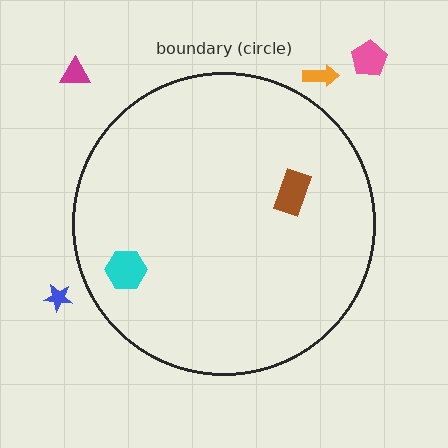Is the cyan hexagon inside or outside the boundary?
Inside.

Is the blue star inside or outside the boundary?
Outside.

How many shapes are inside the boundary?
2 inside, 4 outside.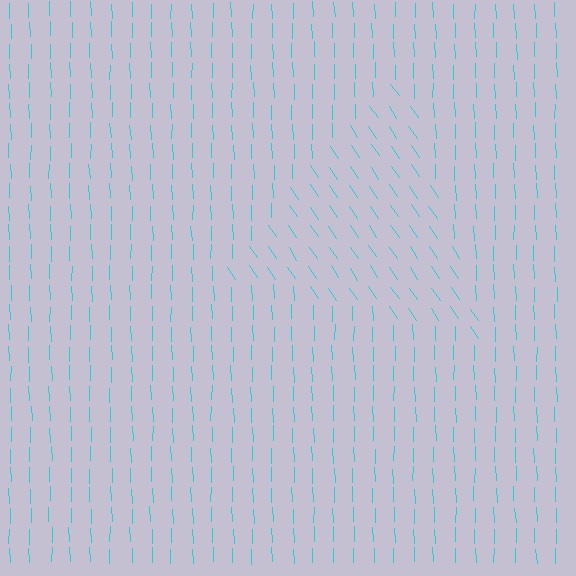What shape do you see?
I see a triangle.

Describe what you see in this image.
The image is filled with small cyan line segments. A triangle region in the image has lines oriented differently from the surrounding lines, creating a visible texture boundary.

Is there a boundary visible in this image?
Yes, there is a texture boundary formed by a change in line orientation.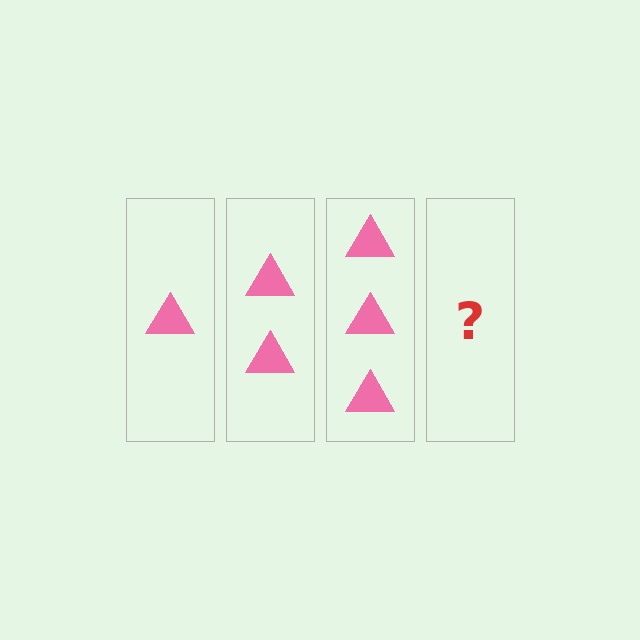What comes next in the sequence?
The next element should be 4 triangles.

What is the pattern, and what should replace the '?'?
The pattern is that each step adds one more triangle. The '?' should be 4 triangles.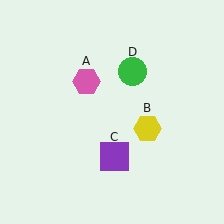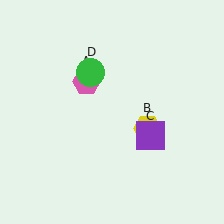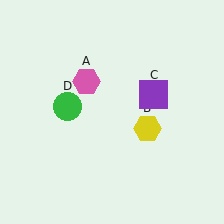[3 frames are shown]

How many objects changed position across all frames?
2 objects changed position: purple square (object C), green circle (object D).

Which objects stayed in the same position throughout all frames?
Pink hexagon (object A) and yellow hexagon (object B) remained stationary.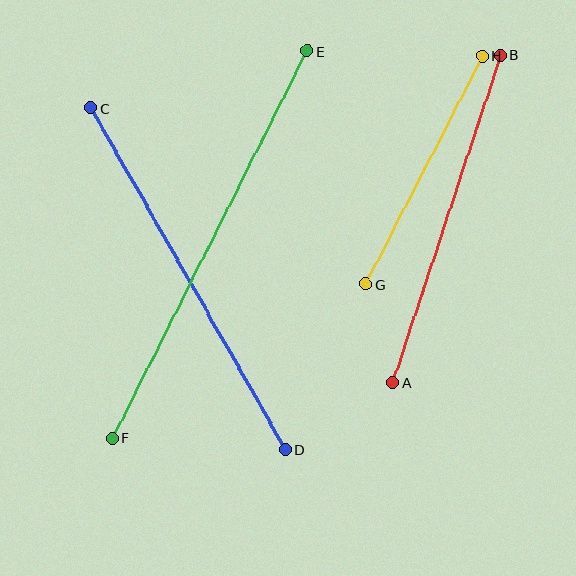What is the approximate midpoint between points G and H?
The midpoint is at approximately (424, 170) pixels.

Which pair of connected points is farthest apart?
Points E and F are farthest apart.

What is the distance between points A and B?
The distance is approximately 345 pixels.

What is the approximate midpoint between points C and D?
The midpoint is at approximately (188, 279) pixels.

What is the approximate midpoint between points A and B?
The midpoint is at approximately (447, 219) pixels.